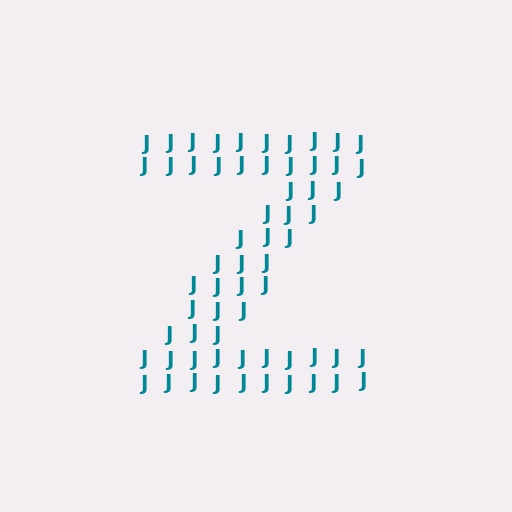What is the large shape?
The large shape is the letter Z.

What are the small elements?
The small elements are letter J's.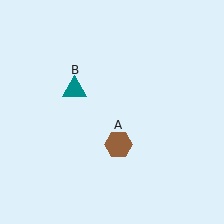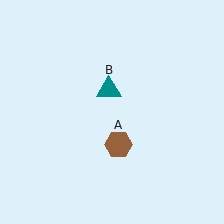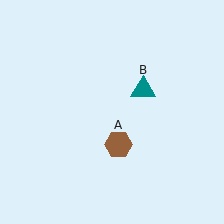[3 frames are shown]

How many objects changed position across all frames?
1 object changed position: teal triangle (object B).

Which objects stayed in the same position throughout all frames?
Brown hexagon (object A) remained stationary.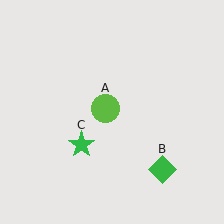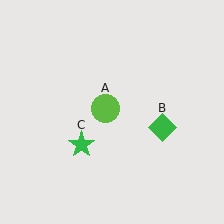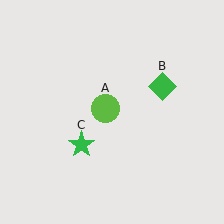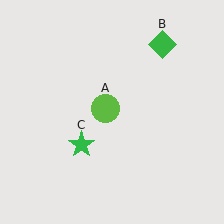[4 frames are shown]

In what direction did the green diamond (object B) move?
The green diamond (object B) moved up.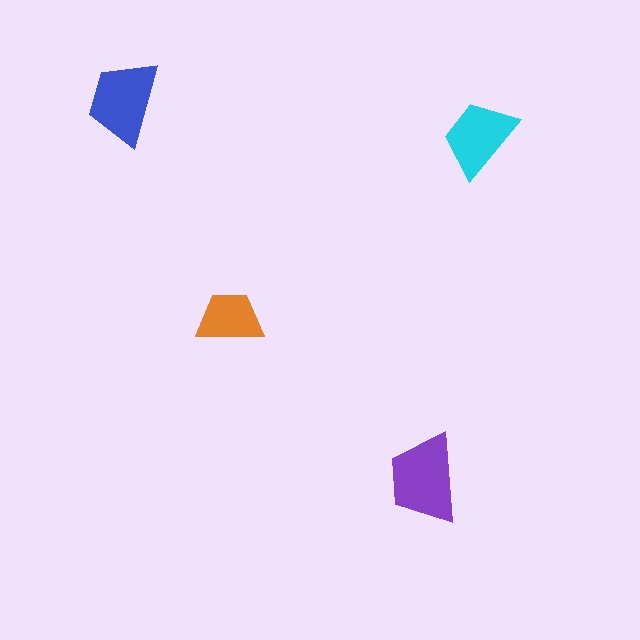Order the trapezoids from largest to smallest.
the purple one, the blue one, the cyan one, the orange one.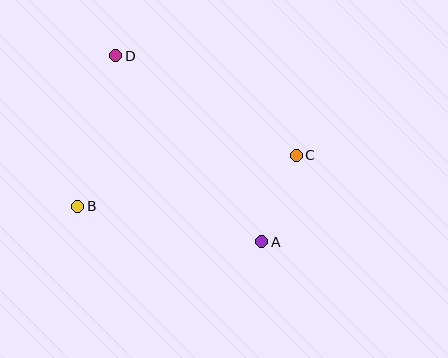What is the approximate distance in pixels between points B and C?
The distance between B and C is approximately 224 pixels.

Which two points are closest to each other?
Points A and C are closest to each other.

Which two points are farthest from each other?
Points A and D are farthest from each other.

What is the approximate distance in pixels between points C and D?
The distance between C and D is approximately 206 pixels.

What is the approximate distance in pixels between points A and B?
The distance between A and B is approximately 187 pixels.